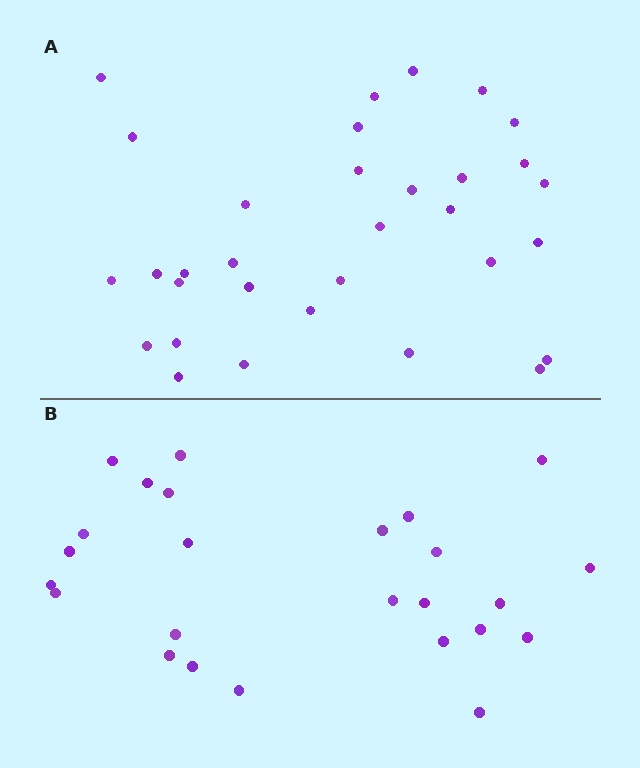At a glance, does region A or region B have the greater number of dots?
Region A (the top region) has more dots.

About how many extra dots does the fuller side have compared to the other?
Region A has roughly 8 or so more dots than region B.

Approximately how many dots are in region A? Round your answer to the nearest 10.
About 30 dots. (The exact count is 32, which rounds to 30.)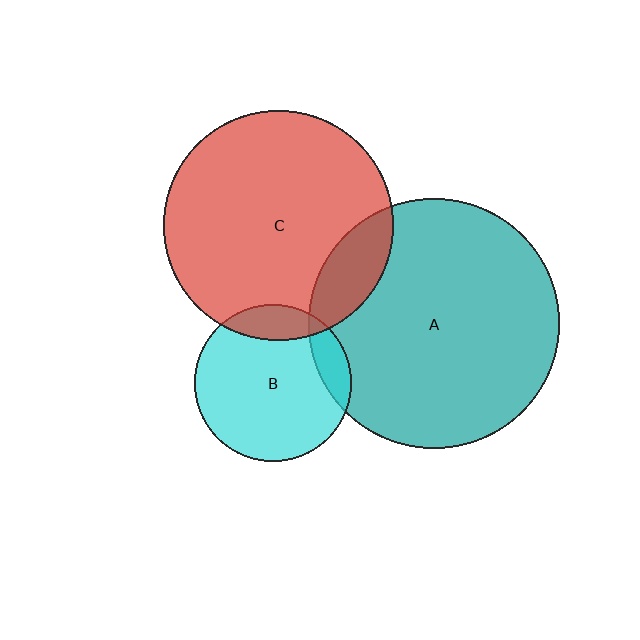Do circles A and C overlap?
Yes.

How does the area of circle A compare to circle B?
Approximately 2.6 times.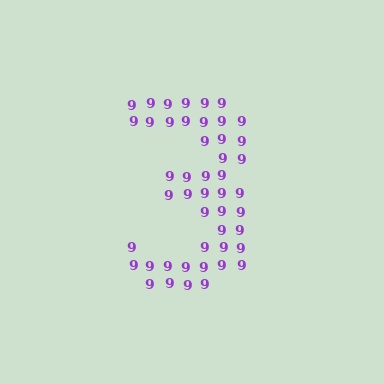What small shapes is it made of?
It is made of small digit 9's.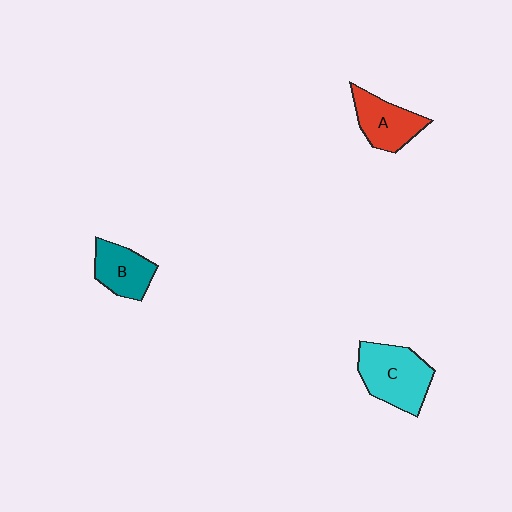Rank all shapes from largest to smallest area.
From largest to smallest: C (cyan), A (red), B (teal).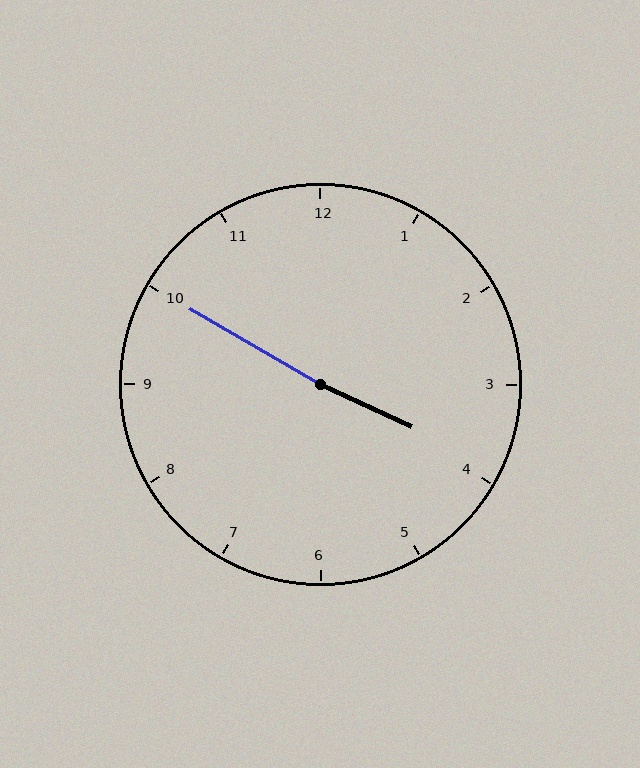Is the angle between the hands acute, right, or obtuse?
It is obtuse.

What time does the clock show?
3:50.